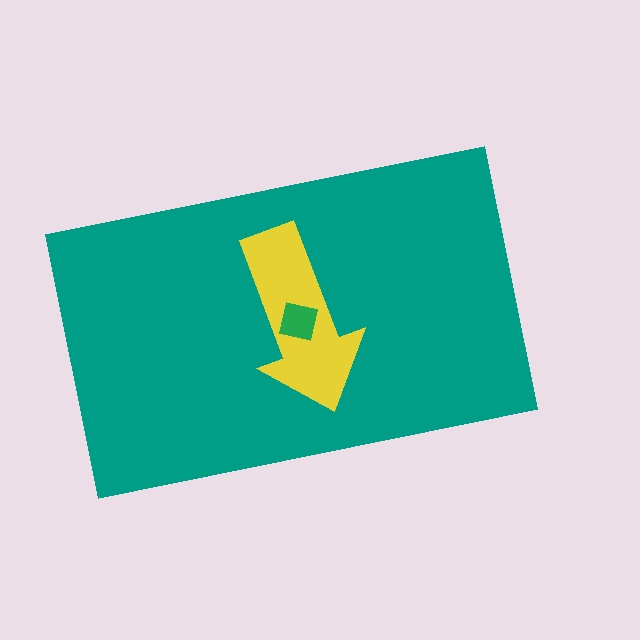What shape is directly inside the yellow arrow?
The green square.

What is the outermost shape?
The teal rectangle.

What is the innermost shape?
The green square.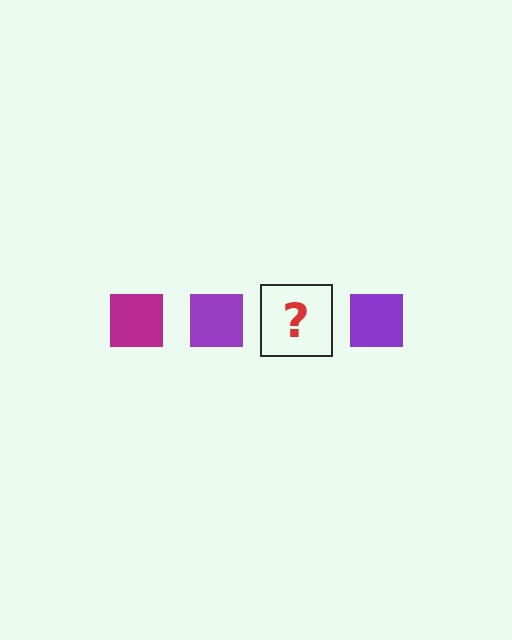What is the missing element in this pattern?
The missing element is a magenta square.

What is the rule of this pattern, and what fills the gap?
The rule is that the pattern cycles through magenta, purple squares. The gap should be filled with a magenta square.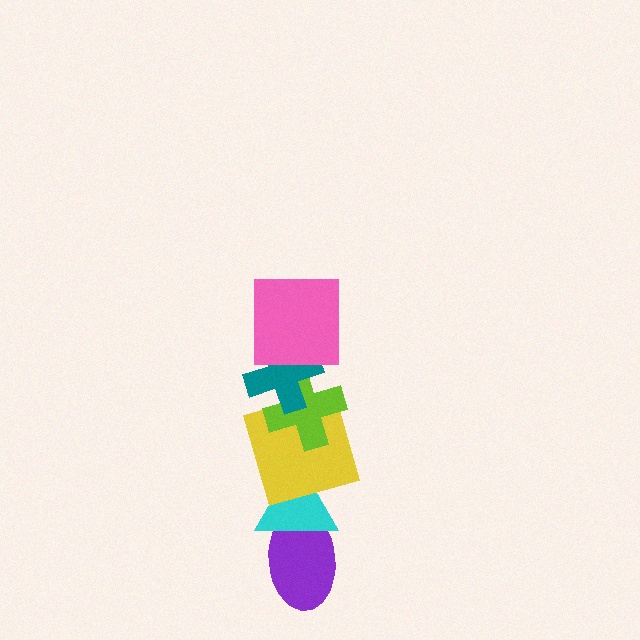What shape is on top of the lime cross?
The teal cross is on top of the lime cross.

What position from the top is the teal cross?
The teal cross is 2nd from the top.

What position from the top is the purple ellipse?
The purple ellipse is 6th from the top.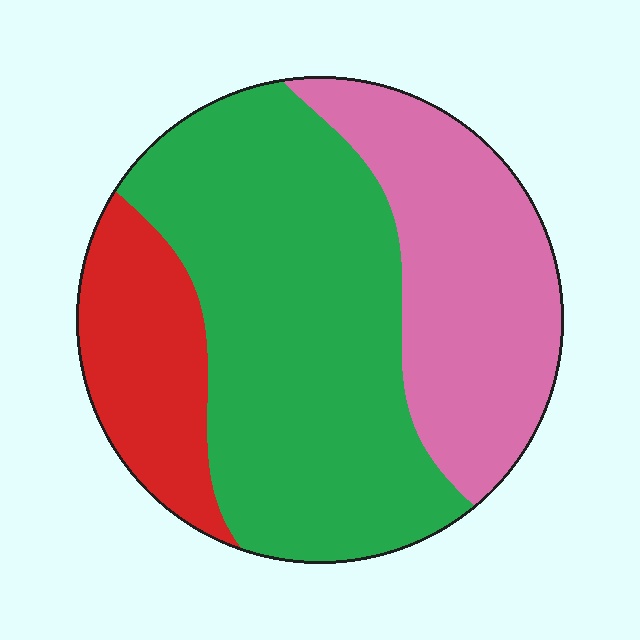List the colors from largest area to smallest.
From largest to smallest: green, pink, red.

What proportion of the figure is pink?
Pink takes up about one third (1/3) of the figure.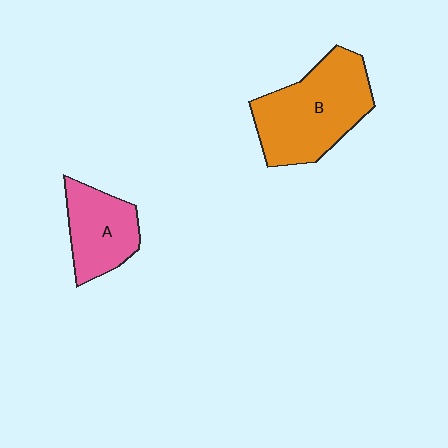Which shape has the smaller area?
Shape A (pink).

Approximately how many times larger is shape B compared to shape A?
Approximately 1.6 times.